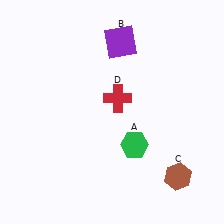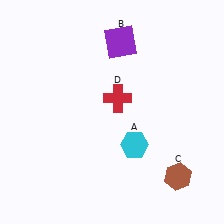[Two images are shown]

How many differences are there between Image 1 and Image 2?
There is 1 difference between the two images.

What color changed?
The hexagon (A) changed from green in Image 1 to cyan in Image 2.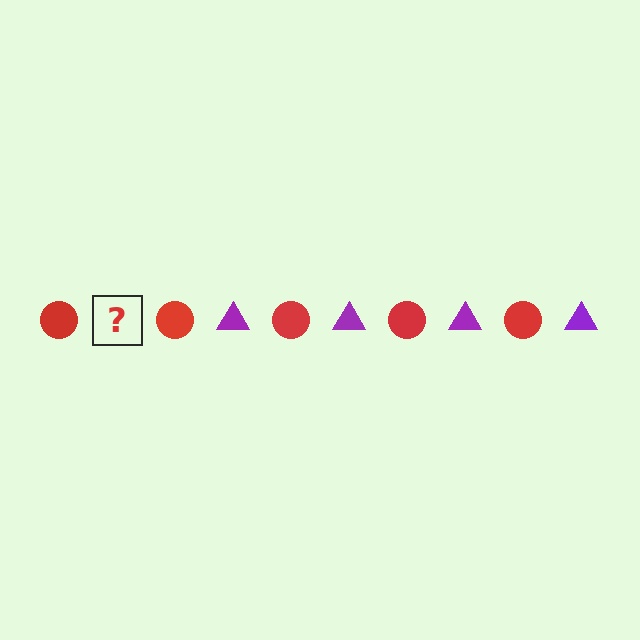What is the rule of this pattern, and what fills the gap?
The rule is that the pattern alternates between red circle and purple triangle. The gap should be filled with a purple triangle.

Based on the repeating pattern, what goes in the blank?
The blank should be a purple triangle.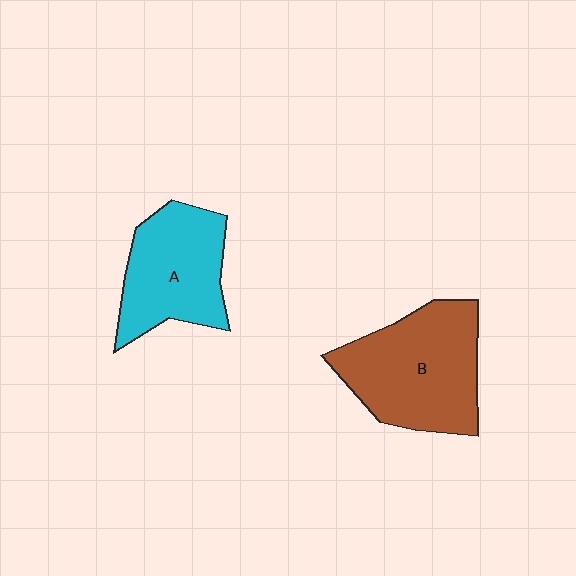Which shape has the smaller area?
Shape A (cyan).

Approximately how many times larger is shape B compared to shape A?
Approximately 1.3 times.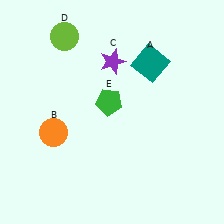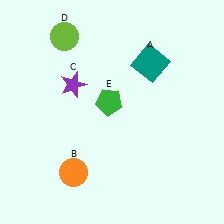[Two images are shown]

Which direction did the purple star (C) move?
The purple star (C) moved left.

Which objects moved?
The objects that moved are: the orange circle (B), the purple star (C).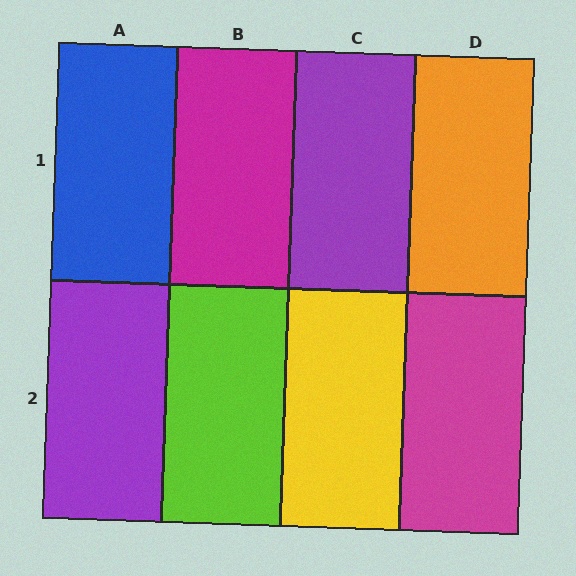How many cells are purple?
2 cells are purple.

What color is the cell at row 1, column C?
Purple.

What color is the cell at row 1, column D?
Orange.